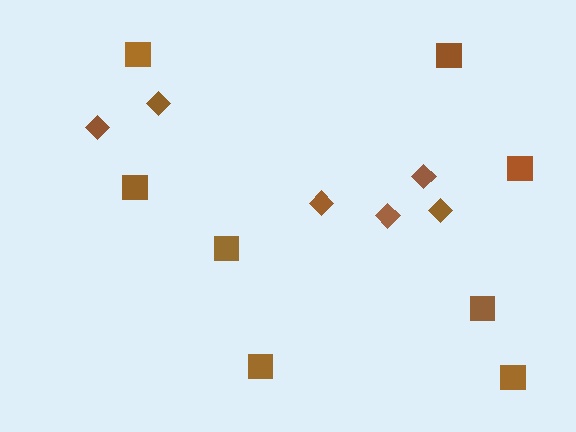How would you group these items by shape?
There are 2 groups: one group of diamonds (6) and one group of squares (8).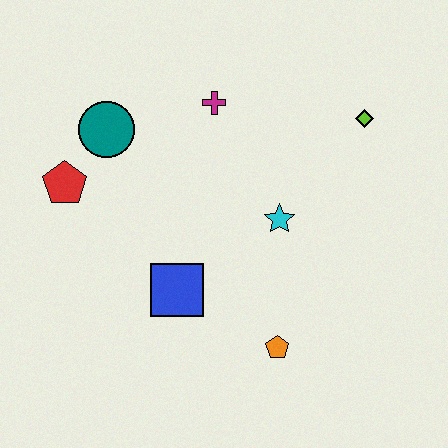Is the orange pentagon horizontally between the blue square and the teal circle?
No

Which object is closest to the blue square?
The orange pentagon is closest to the blue square.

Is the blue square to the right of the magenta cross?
No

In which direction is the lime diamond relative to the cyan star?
The lime diamond is above the cyan star.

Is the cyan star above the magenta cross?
No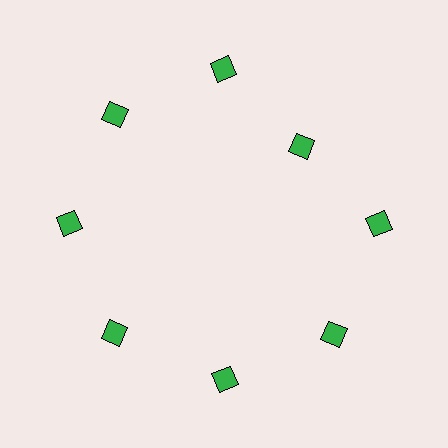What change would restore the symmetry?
The symmetry would be restored by moving it outward, back onto the ring so that all 8 diamonds sit at equal angles and equal distance from the center.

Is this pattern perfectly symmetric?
No. The 8 green diamonds are arranged in a ring, but one element near the 2 o'clock position is pulled inward toward the center, breaking the 8-fold rotational symmetry.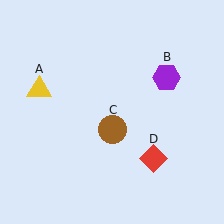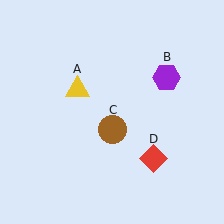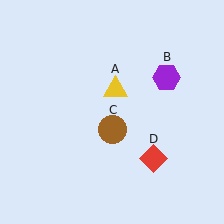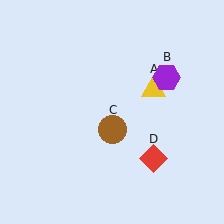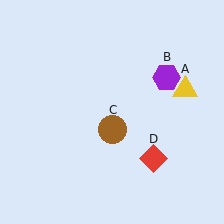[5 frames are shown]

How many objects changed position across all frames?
1 object changed position: yellow triangle (object A).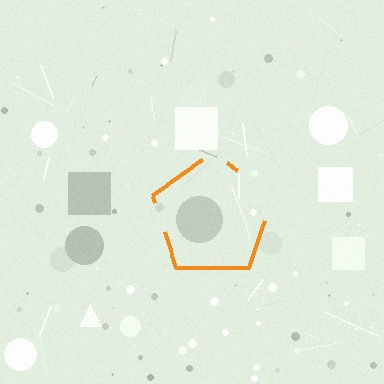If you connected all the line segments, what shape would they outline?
They would outline a pentagon.